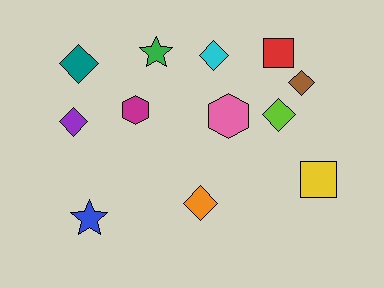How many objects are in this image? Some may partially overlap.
There are 12 objects.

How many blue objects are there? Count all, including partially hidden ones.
There is 1 blue object.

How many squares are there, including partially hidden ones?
There are 2 squares.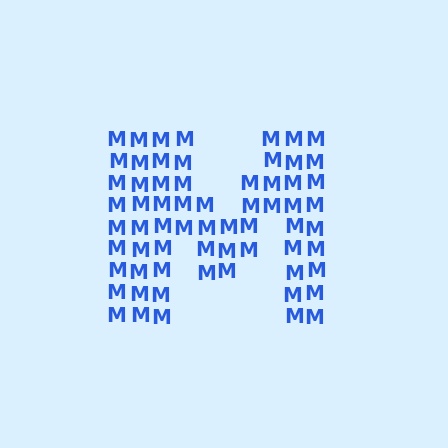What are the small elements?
The small elements are letter M's.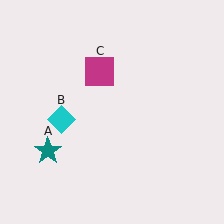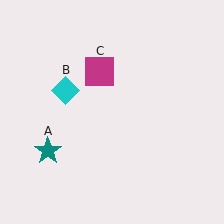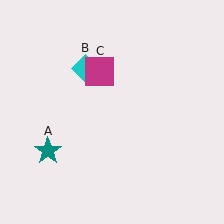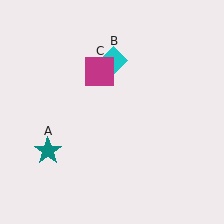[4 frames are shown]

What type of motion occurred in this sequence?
The cyan diamond (object B) rotated clockwise around the center of the scene.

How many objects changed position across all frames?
1 object changed position: cyan diamond (object B).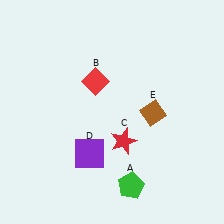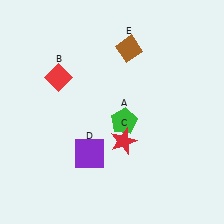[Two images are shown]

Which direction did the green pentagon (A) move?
The green pentagon (A) moved up.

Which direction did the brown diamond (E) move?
The brown diamond (E) moved up.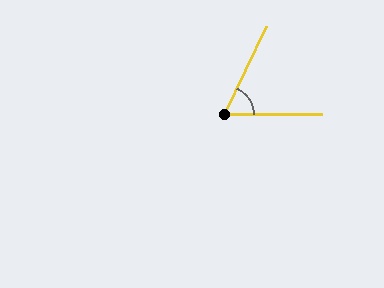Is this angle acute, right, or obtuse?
It is acute.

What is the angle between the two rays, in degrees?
Approximately 64 degrees.